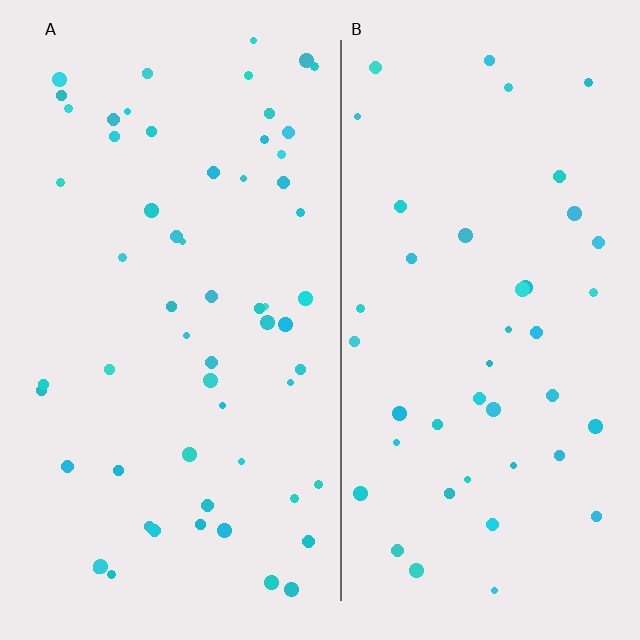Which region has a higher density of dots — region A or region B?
A (the left).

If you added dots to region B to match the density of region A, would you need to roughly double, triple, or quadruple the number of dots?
Approximately double.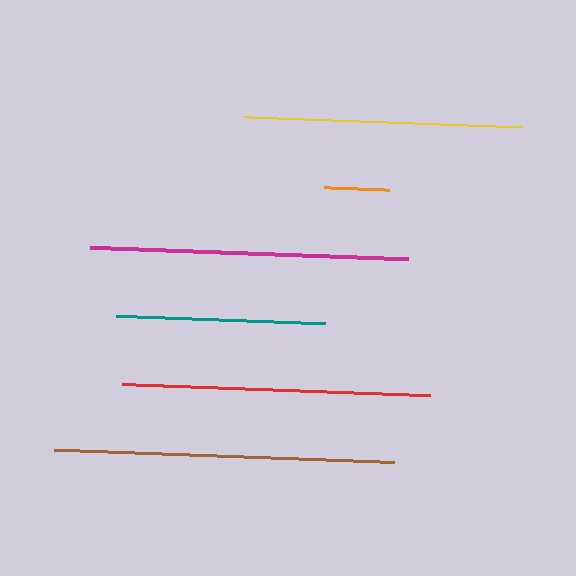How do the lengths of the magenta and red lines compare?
The magenta and red lines are approximately the same length.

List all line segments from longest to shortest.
From longest to shortest: brown, magenta, red, yellow, teal, orange.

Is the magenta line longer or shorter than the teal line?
The magenta line is longer than the teal line.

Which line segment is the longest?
The brown line is the longest at approximately 340 pixels.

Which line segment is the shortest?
The orange line is the shortest at approximately 65 pixels.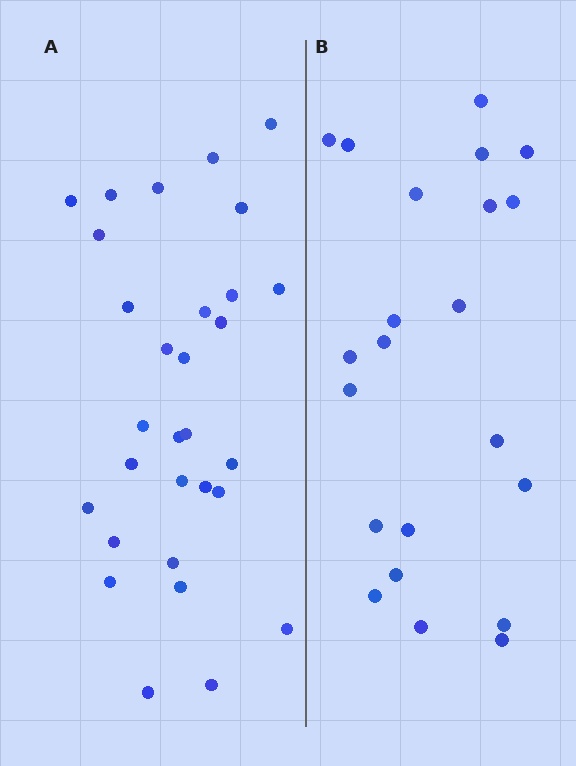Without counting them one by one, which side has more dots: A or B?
Region A (the left region) has more dots.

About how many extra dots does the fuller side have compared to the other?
Region A has roughly 8 or so more dots than region B.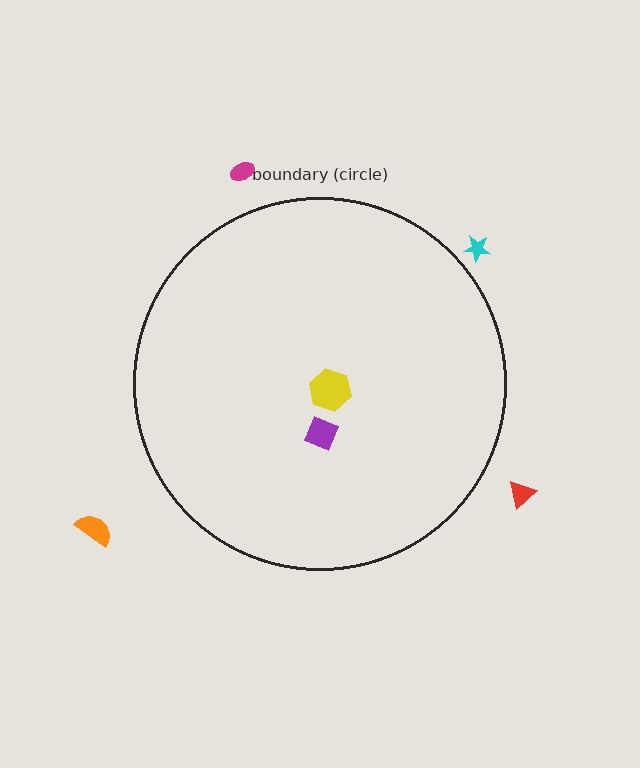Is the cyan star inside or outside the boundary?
Outside.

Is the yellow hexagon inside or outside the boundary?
Inside.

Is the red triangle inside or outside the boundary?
Outside.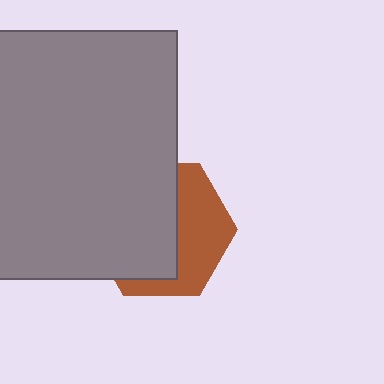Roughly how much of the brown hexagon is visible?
A small part of it is visible (roughly 42%).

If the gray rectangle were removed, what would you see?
You would see the complete brown hexagon.